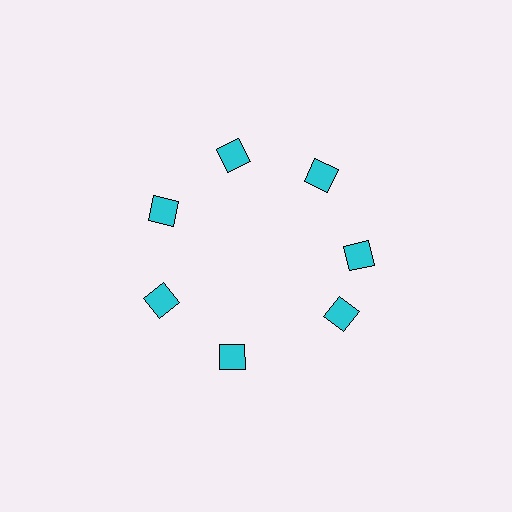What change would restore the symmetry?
The symmetry would be restored by rotating it back into even spacing with its neighbors so that all 7 squares sit at equal angles and equal distance from the center.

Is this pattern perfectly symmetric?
No. The 7 cyan squares are arranged in a ring, but one element near the 5 o'clock position is rotated out of alignment along the ring, breaking the 7-fold rotational symmetry.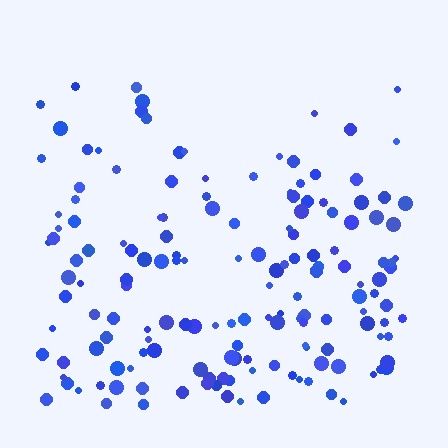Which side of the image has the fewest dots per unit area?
The top.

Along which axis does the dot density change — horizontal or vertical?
Vertical.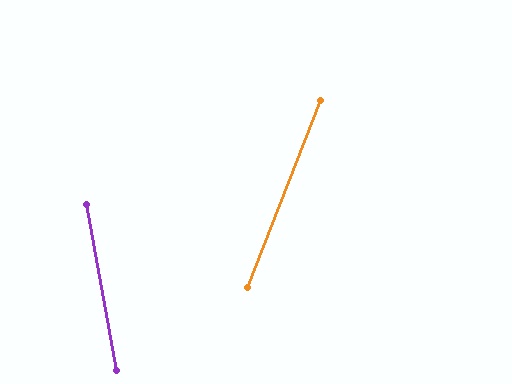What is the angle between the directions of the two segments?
Approximately 32 degrees.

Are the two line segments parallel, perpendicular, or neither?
Neither parallel nor perpendicular — they differ by about 32°.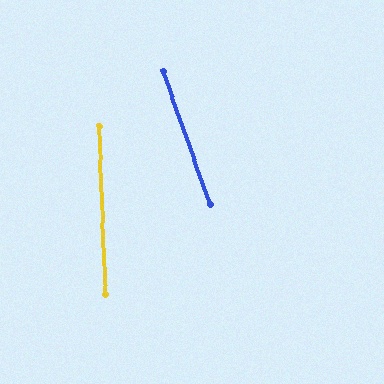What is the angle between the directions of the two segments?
Approximately 17 degrees.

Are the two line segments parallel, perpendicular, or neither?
Neither parallel nor perpendicular — they differ by about 17°.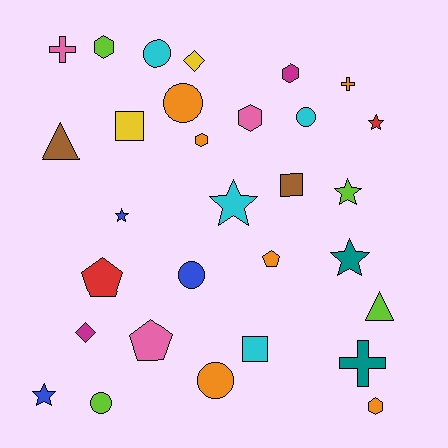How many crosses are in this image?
There are 3 crosses.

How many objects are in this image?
There are 30 objects.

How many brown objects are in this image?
There are 2 brown objects.